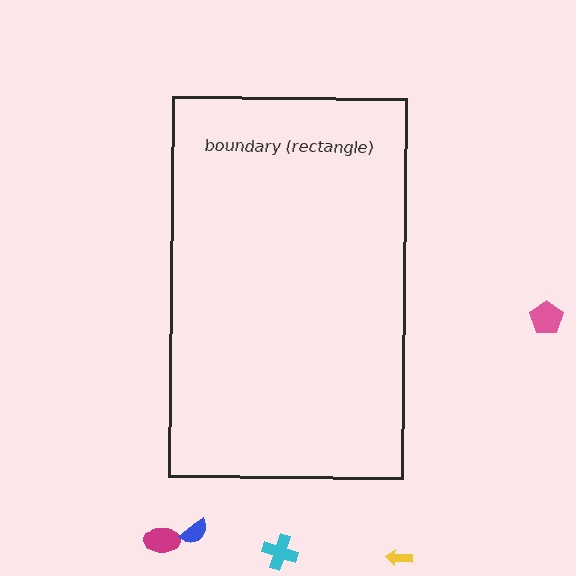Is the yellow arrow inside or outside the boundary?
Outside.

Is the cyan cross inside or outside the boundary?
Outside.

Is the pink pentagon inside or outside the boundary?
Outside.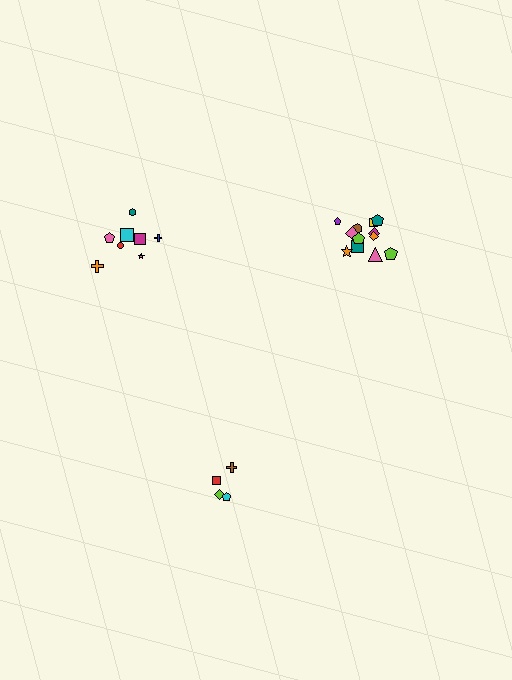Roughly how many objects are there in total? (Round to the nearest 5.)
Roughly 25 objects in total.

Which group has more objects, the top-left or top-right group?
The top-right group.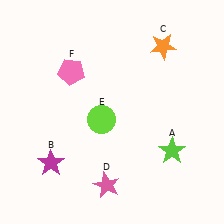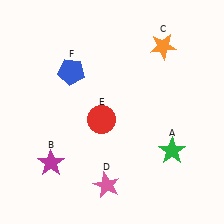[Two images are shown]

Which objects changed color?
A changed from lime to green. E changed from lime to red. F changed from pink to blue.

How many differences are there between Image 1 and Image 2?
There are 3 differences between the two images.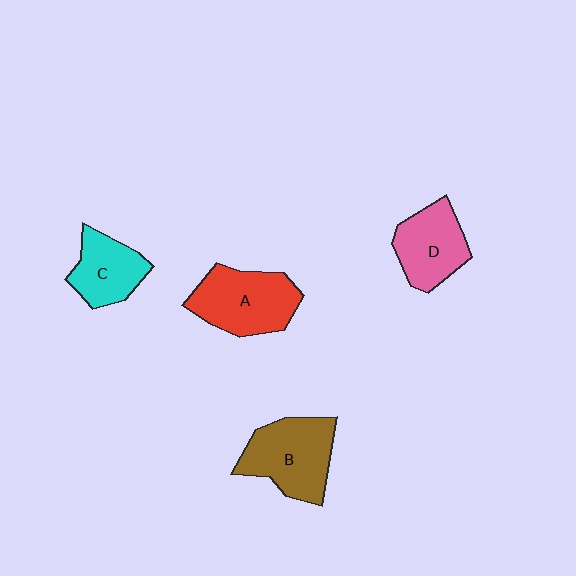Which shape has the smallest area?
Shape C (cyan).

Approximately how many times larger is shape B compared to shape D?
Approximately 1.3 times.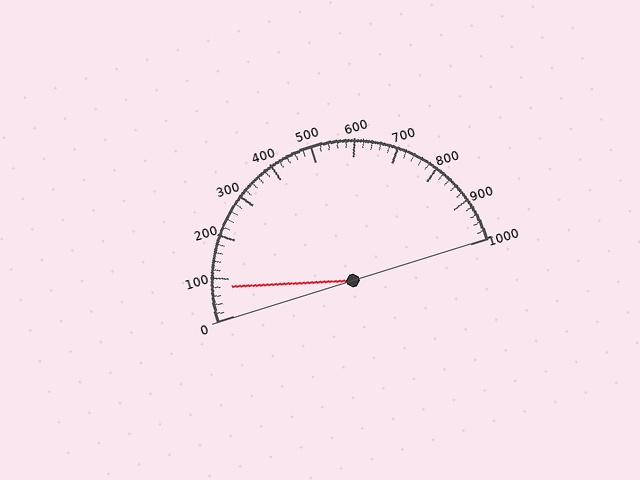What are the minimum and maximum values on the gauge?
The gauge ranges from 0 to 1000.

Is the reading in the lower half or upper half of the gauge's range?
The reading is in the lower half of the range (0 to 1000).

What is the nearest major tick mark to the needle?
The nearest major tick mark is 100.